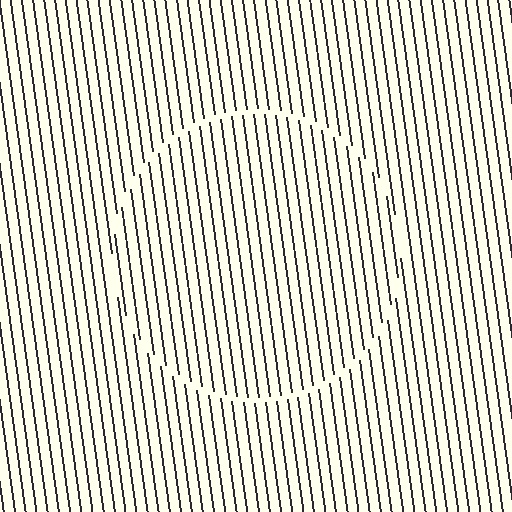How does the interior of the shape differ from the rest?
The interior of the shape contains the same grating, shifted by half a period — the contour is defined by the phase discontinuity where line-ends from the inner and outer gratings abut.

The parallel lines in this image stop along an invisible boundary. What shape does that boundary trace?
An illusory circle. The interior of the shape contains the same grating, shifted by half a period — the contour is defined by the phase discontinuity where line-ends from the inner and outer gratings abut.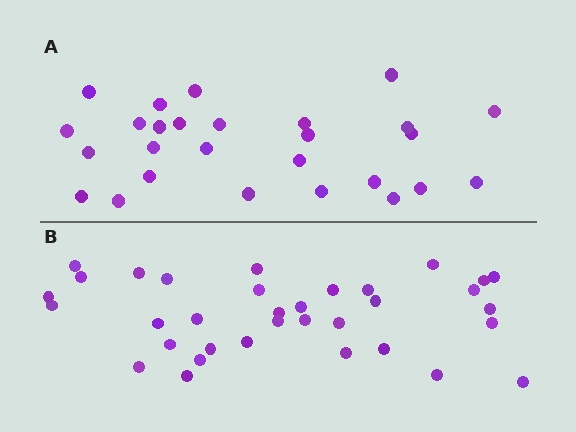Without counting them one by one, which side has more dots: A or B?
Region B (the bottom region) has more dots.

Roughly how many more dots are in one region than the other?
Region B has roughly 8 or so more dots than region A.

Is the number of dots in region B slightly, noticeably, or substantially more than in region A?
Region B has noticeably more, but not dramatically so. The ratio is roughly 1.3 to 1.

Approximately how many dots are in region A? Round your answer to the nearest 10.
About 30 dots. (The exact count is 27, which rounds to 30.)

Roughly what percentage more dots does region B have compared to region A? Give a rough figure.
About 25% more.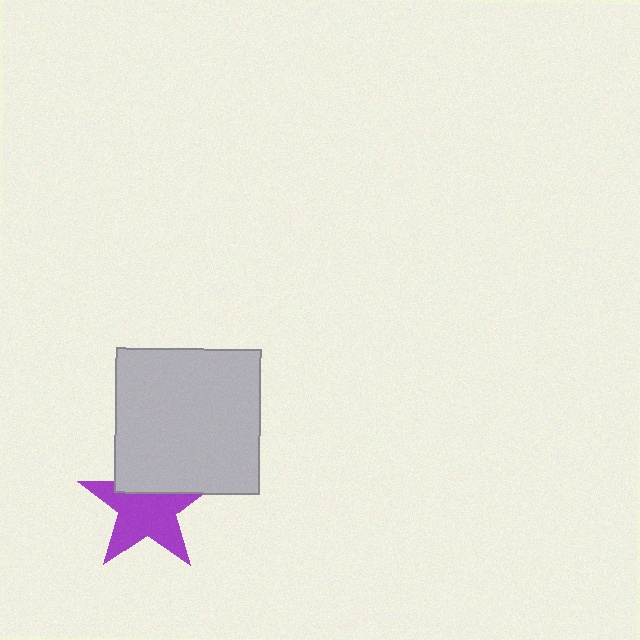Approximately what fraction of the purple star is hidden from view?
Roughly 31% of the purple star is hidden behind the light gray square.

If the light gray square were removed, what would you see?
You would see the complete purple star.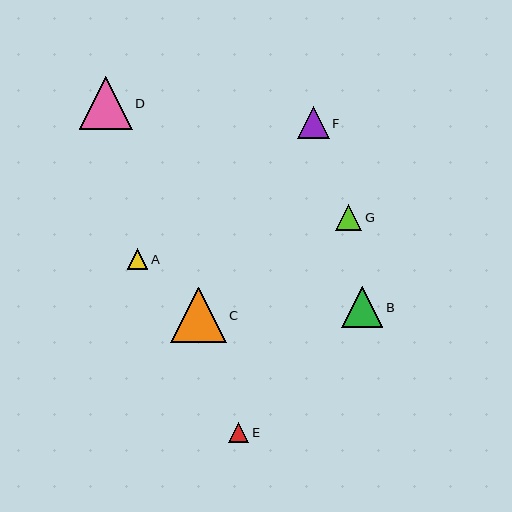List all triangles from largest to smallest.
From largest to smallest: C, D, B, F, G, A, E.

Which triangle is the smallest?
Triangle E is the smallest with a size of approximately 20 pixels.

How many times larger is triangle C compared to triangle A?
Triangle C is approximately 2.7 times the size of triangle A.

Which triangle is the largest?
Triangle C is the largest with a size of approximately 55 pixels.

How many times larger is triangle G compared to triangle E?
Triangle G is approximately 1.3 times the size of triangle E.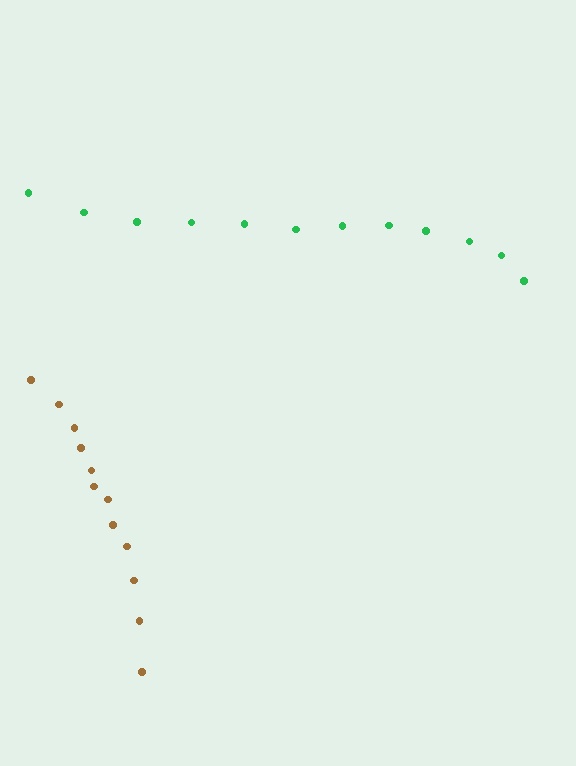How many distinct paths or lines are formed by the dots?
There are 2 distinct paths.